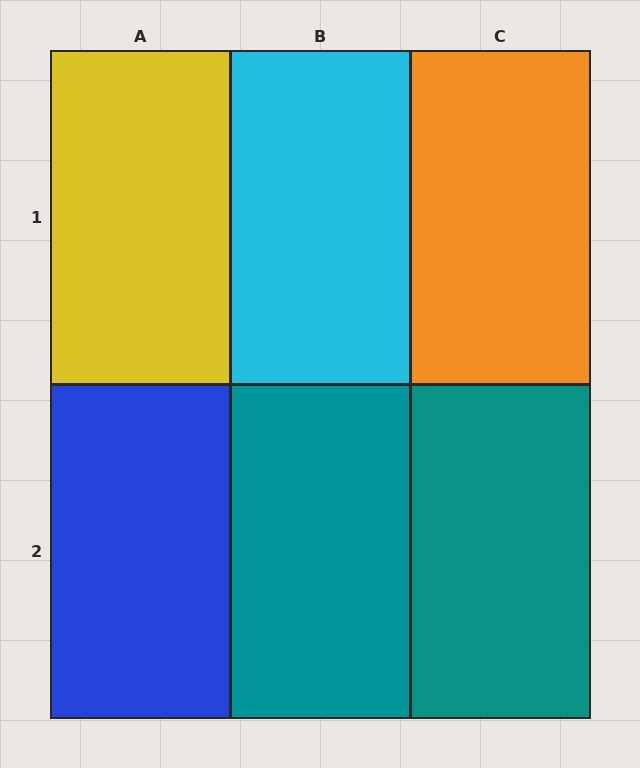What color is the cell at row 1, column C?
Orange.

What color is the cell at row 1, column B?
Cyan.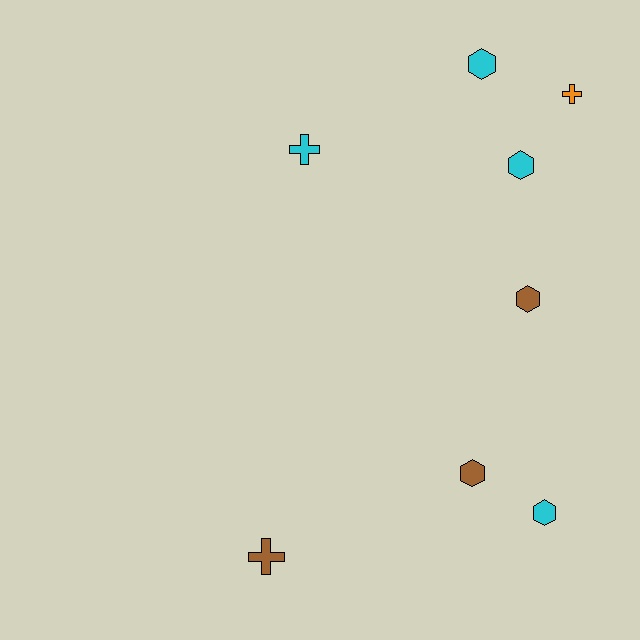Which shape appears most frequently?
Hexagon, with 5 objects.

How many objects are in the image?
There are 8 objects.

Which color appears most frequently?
Cyan, with 4 objects.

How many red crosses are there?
There are no red crosses.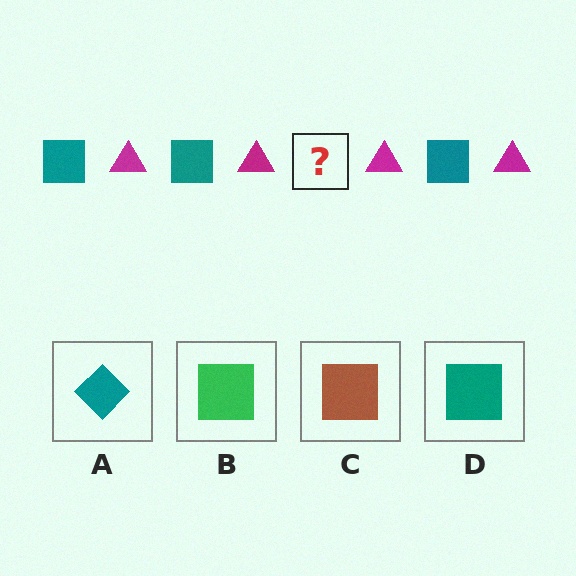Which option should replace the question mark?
Option D.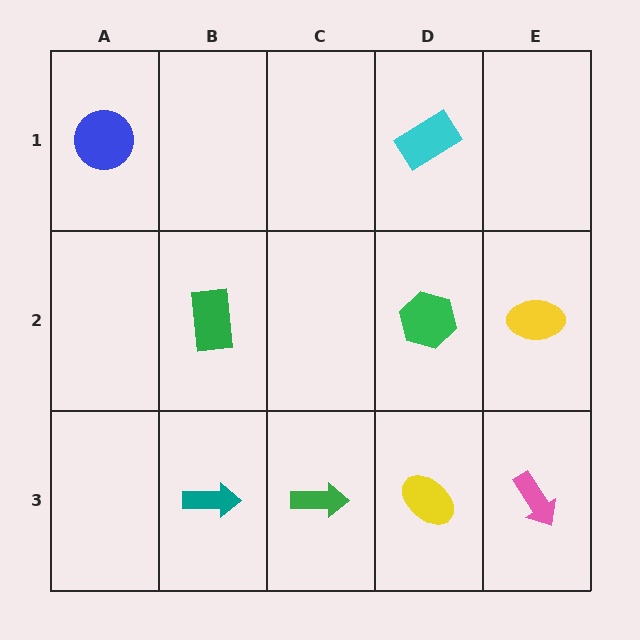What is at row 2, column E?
A yellow ellipse.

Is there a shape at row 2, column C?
No, that cell is empty.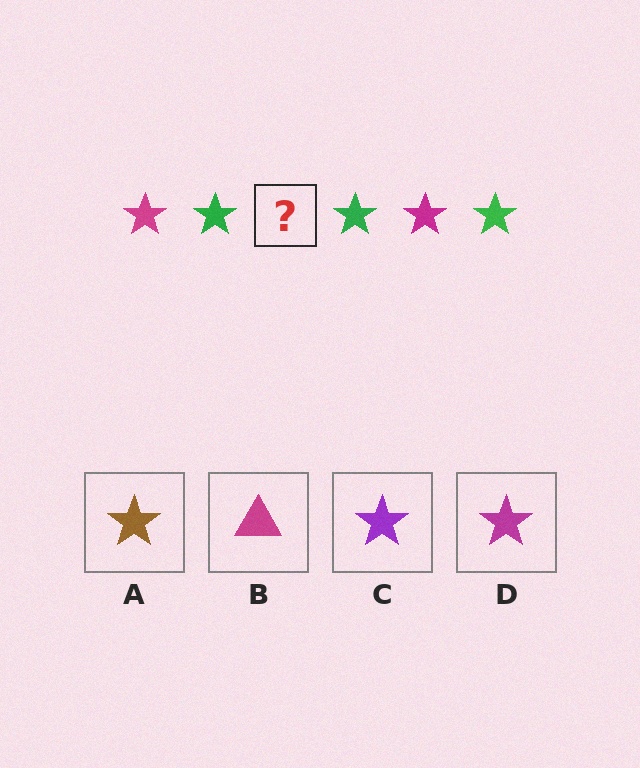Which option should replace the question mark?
Option D.